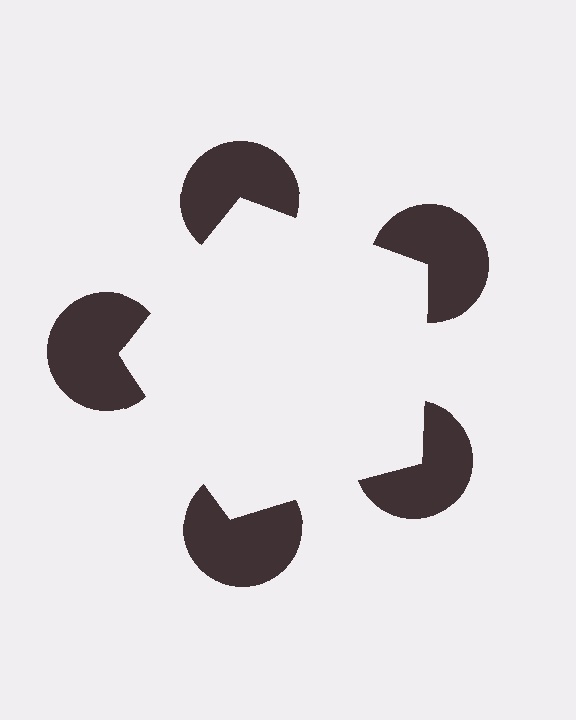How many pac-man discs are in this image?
There are 5 — one at each vertex of the illusory pentagon.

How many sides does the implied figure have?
5 sides.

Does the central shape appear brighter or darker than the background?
It typically appears slightly brighter than the background, even though no actual brightness change is drawn.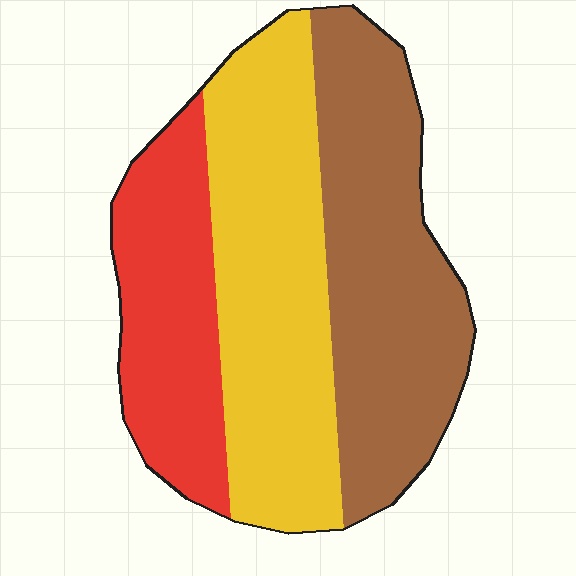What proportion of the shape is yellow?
Yellow takes up between a third and a half of the shape.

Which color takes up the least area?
Red, at roughly 25%.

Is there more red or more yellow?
Yellow.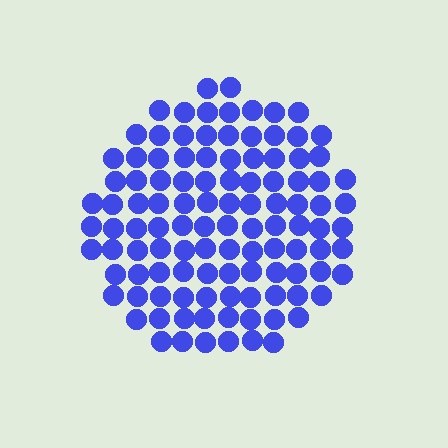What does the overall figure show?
The overall figure shows a circle.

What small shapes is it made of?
It is made of small circles.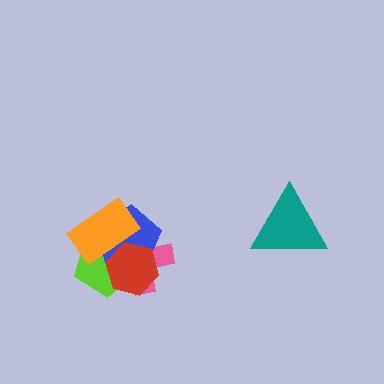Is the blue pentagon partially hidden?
Yes, it is partially covered by another shape.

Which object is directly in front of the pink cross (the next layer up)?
The lime pentagon is directly in front of the pink cross.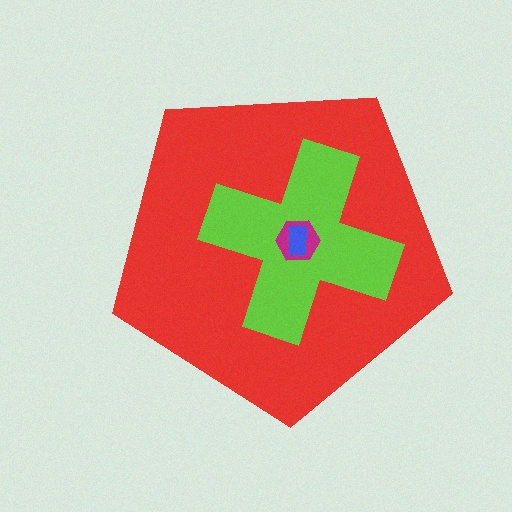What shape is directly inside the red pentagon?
The lime cross.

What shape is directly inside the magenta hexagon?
The blue rectangle.